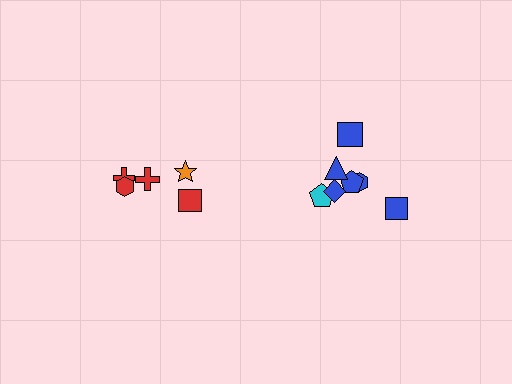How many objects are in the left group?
There are 5 objects.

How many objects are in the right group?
There are 7 objects.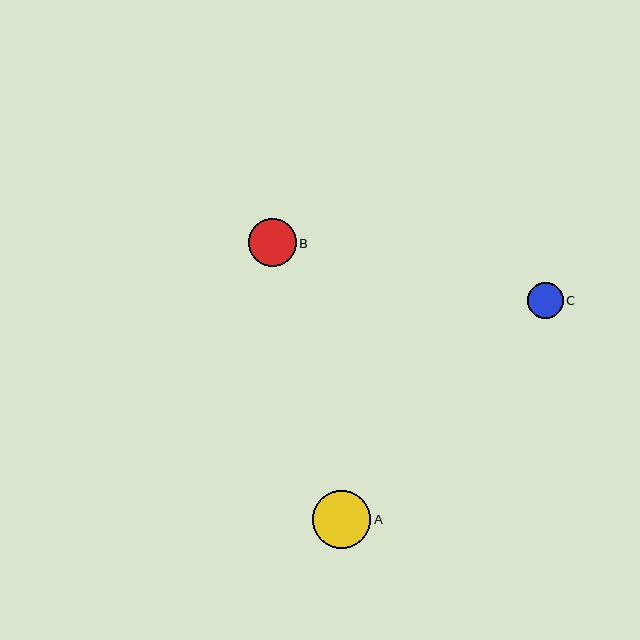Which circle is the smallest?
Circle C is the smallest with a size of approximately 35 pixels.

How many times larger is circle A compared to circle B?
Circle A is approximately 1.2 times the size of circle B.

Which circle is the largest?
Circle A is the largest with a size of approximately 58 pixels.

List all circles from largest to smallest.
From largest to smallest: A, B, C.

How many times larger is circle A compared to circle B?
Circle A is approximately 1.2 times the size of circle B.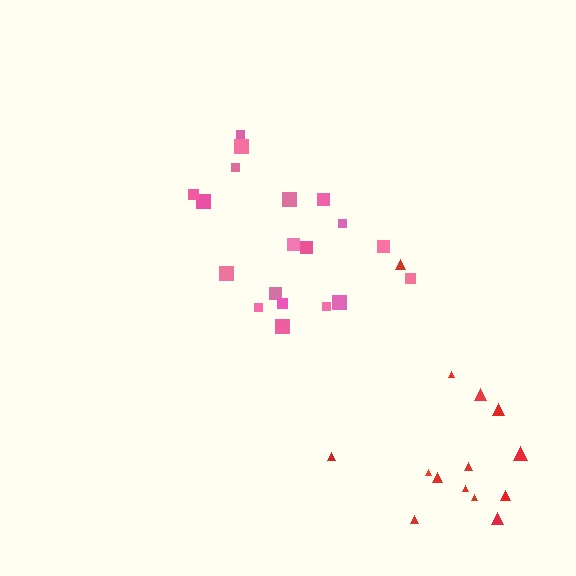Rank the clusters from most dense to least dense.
pink, red.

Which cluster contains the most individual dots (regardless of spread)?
Pink (19).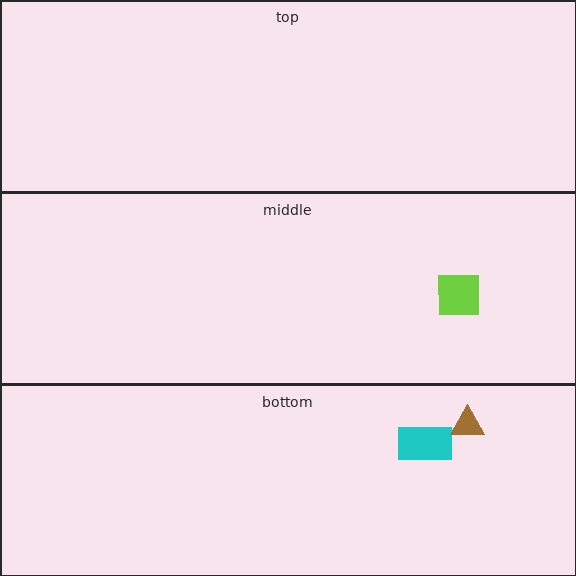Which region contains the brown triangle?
The bottom region.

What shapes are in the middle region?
The lime square.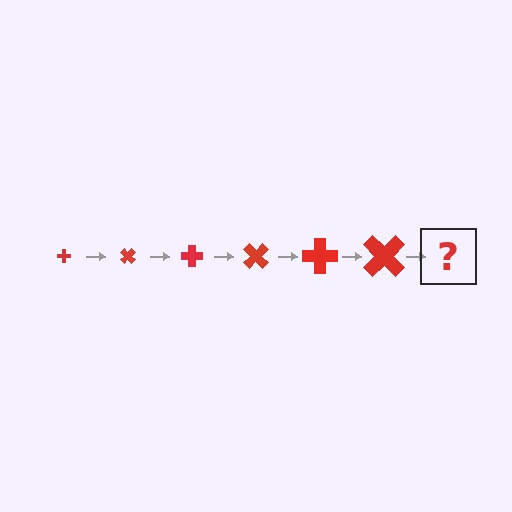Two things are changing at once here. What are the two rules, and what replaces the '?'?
The two rules are that the cross grows larger each step and it rotates 45 degrees each step. The '?' should be a cross, larger than the previous one and rotated 270 degrees from the start.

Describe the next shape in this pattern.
It should be a cross, larger than the previous one and rotated 270 degrees from the start.